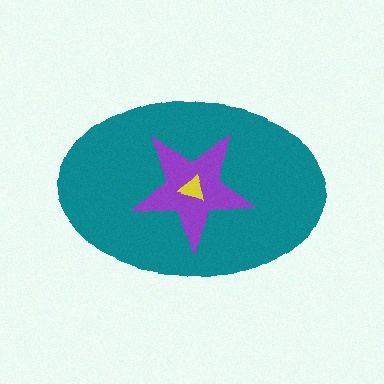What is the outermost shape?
The teal ellipse.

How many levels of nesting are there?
3.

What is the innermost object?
The yellow triangle.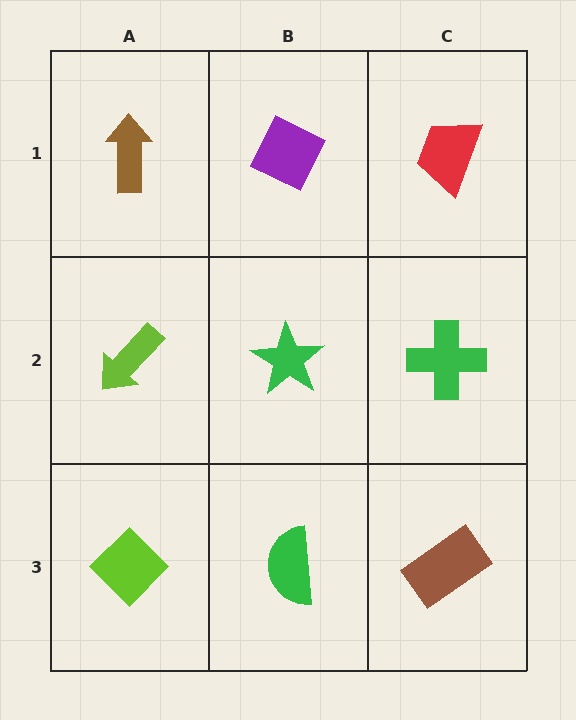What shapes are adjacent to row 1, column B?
A green star (row 2, column B), a brown arrow (row 1, column A), a red trapezoid (row 1, column C).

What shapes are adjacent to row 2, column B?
A purple diamond (row 1, column B), a green semicircle (row 3, column B), a lime arrow (row 2, column A), a green cross (row 2, column C).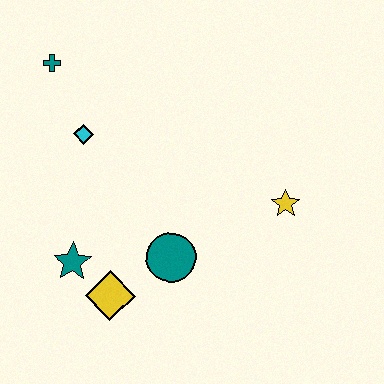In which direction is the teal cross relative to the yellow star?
The teal cross is to the left of the yellow star.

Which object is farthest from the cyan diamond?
The yellow star is farthest from the cyan diamond.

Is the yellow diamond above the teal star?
No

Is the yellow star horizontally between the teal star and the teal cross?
No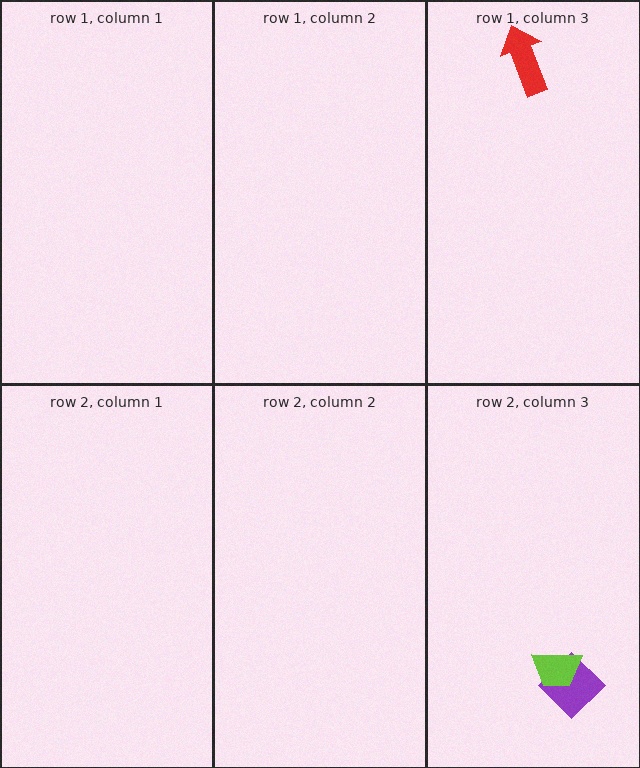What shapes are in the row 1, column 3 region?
The red arrow.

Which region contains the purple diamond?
The row 2, column 3 region.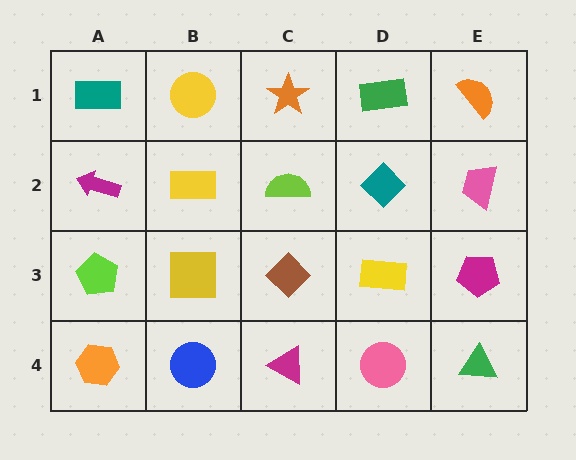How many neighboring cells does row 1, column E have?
2.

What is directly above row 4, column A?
A lime pentagon.